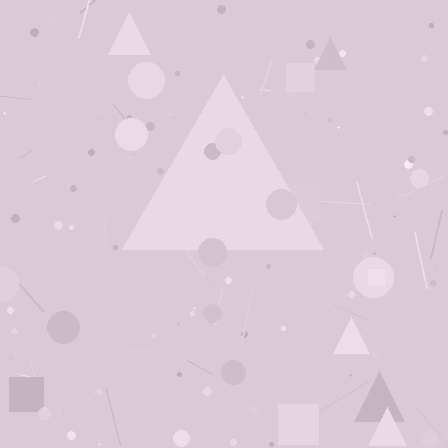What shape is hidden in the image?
A triangle is hidden in the image.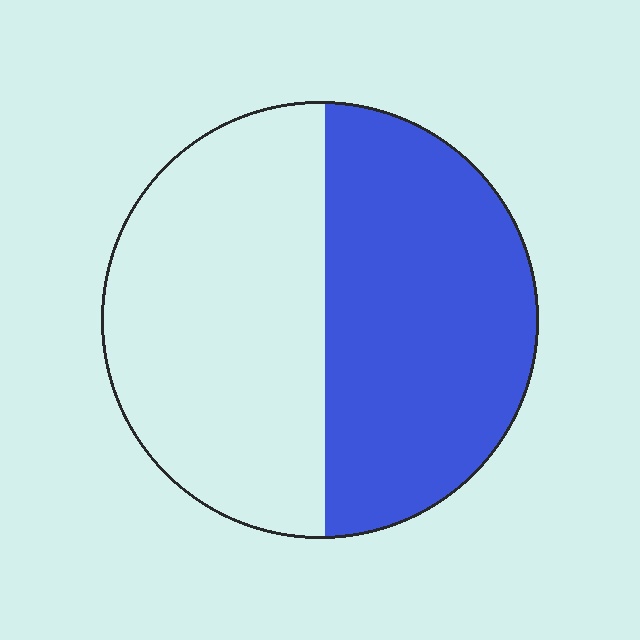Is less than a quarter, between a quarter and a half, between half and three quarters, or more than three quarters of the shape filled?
Between a quarter and a half.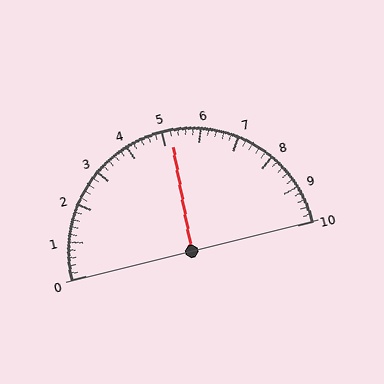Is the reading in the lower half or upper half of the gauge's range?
The reading is in the upper half of the range (0 to 10).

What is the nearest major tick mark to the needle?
The nearest major tick mark is 5.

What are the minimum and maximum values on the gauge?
The gauge ranges from 0 to 10.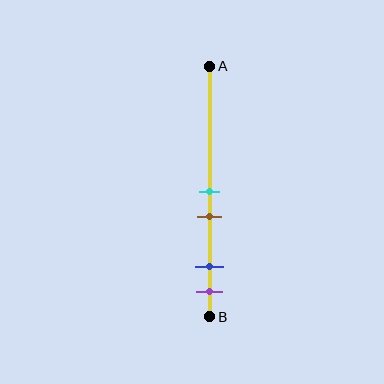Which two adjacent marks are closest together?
The cyan and brown marks are the closest adjacent pair.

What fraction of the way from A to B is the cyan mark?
The cyan mark is approximately 50% (0.5) of the way from A to B.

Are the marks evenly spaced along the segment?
No, the marks are not evenly spaced.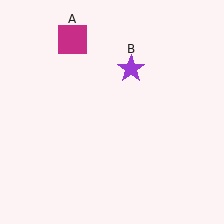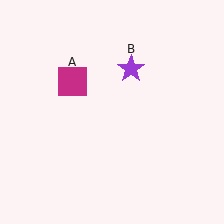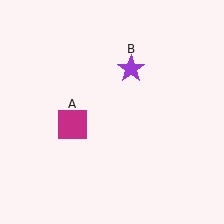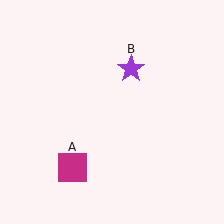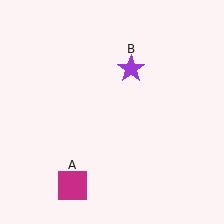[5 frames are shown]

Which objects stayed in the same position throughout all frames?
Purple star (object B) remained stationary.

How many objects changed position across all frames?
1 object changed position: magenta square (object A).